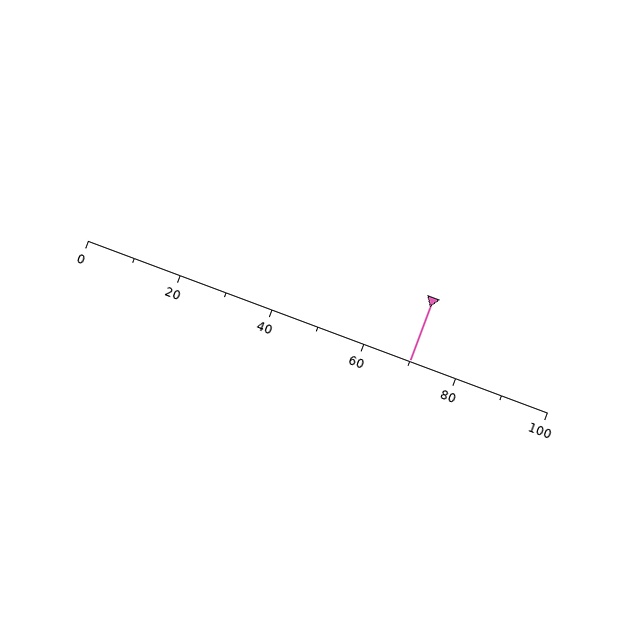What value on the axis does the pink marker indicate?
The marker indicates approximately 70.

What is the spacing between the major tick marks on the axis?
The major ticks are spaced 20 apart.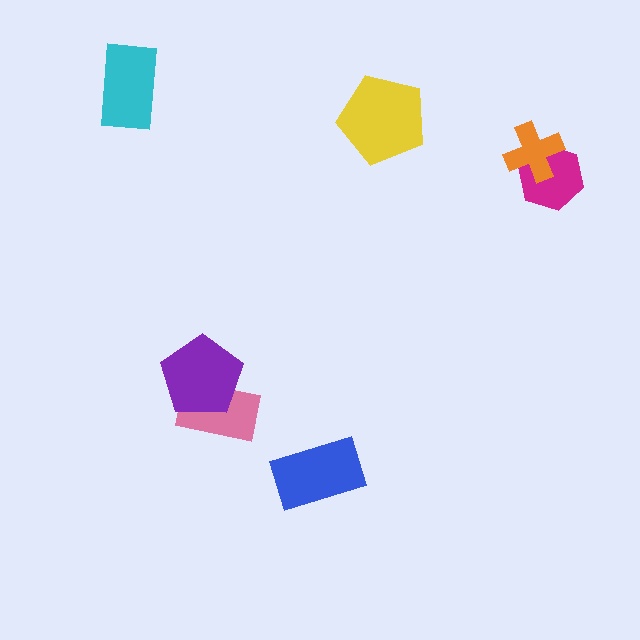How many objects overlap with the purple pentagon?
1 object overlaps with the purple pentagon.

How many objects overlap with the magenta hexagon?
1 object overlaps with the magenta hexagon.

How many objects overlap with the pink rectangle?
1 object overlaps with the pink rectangle.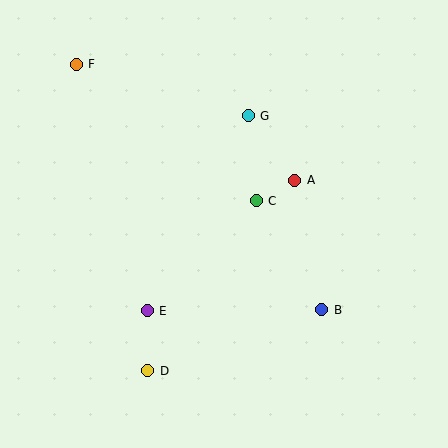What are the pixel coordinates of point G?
Point G is at (248, 116).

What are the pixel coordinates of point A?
Point A is at (295, 180).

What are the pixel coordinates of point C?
Point C is at (256, 201).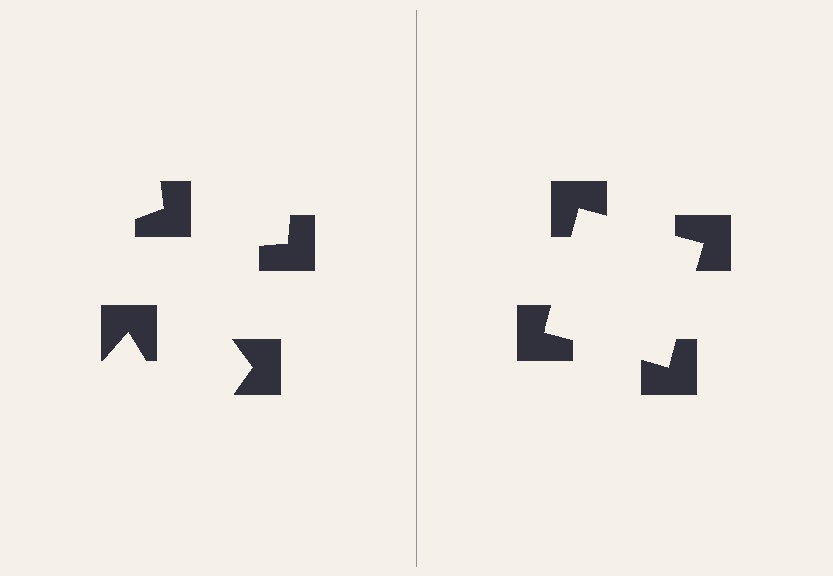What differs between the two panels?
The notched squares are positioned identically on both sides; only the wedge orientations differ. On the right they align to a square; on the left they are misaligned.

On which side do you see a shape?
An illusory square appears on the right side. On the left side the wedge cuts are rotated, so no coherent shape forms.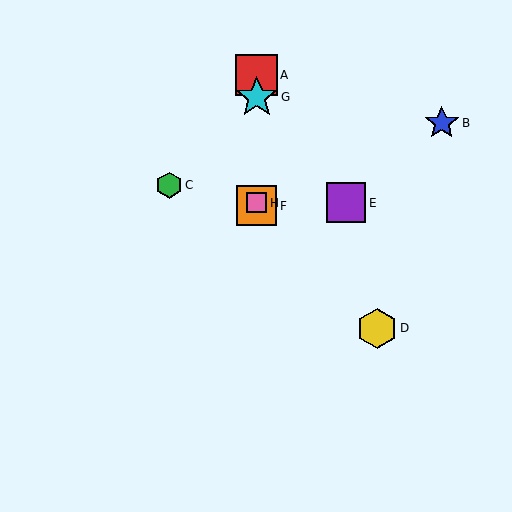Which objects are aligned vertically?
Objects A, F, G, H are aligned vertically.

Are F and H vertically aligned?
Yes, both are at x≈257.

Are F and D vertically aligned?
No, F is at x≈257 and D is at x≈377.